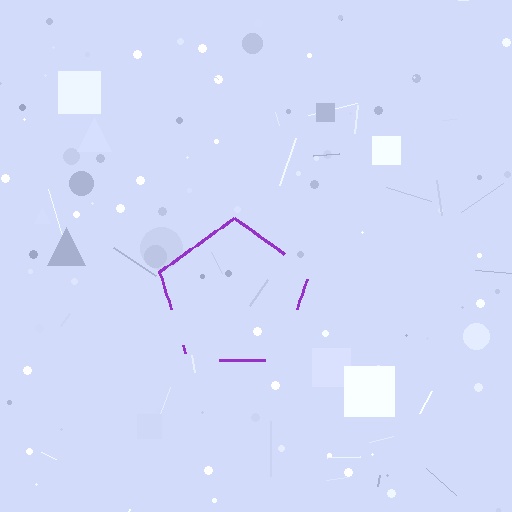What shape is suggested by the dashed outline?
The dashed outline suggests a pentagon.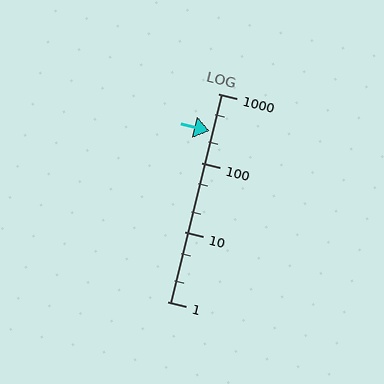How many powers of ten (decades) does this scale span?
The scale spans 3 decades, from 1 to 1000.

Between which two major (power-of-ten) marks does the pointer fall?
The pointer is between 100 and 1000.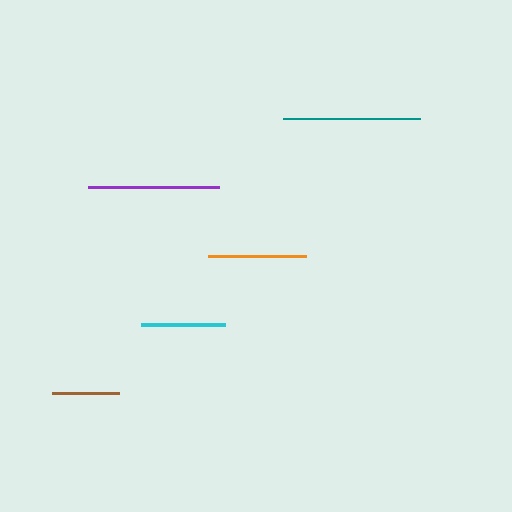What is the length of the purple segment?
The purple segment is approximately 131 pixels long.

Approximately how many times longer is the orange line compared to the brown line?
The orange line is approximately 1.5 times the length of the brown line.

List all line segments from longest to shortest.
From longest to shortest: teal, purple, orange, cyan, brown.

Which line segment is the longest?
The teal line is the longest at approximately 138 pixels.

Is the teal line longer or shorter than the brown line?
The teal line is longer than the brown line.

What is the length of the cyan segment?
The cyan segment is approximately 83 pixels long.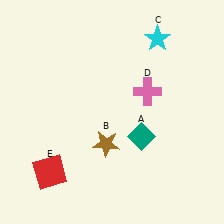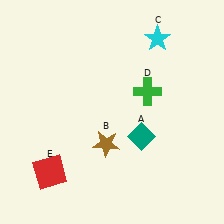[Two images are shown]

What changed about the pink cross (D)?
In Image 1, D is pink. In Image 2, it changed to green.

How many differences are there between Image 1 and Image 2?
There is 1 difference between the two images.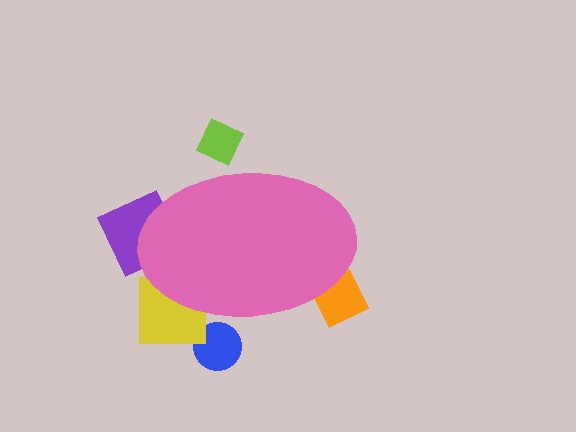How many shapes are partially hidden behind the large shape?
6 shapes are partially hidden.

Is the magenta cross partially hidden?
Yes, the magenta cross is partially hidden behind the pink ellipse.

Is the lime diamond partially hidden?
Yes, the lime diamond is partially hidden behind the pink ellipse.